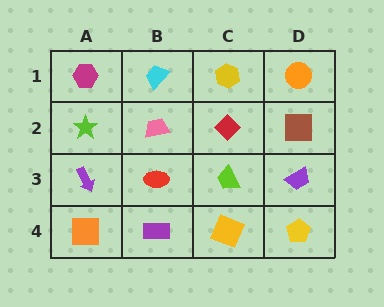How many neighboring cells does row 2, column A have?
3.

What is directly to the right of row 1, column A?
A cyan trapezoid.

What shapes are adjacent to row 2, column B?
A cyan trapezoid (row 1, column B), a red ellipse (row 3, column B), a lime star (row 2, column A), a red diamond (row 2, column C).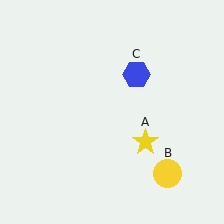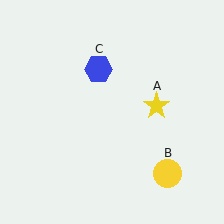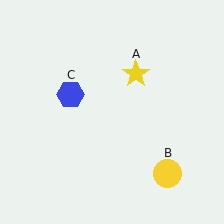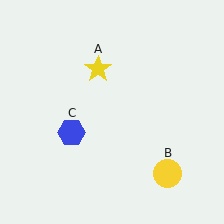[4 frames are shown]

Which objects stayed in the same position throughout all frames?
Yellow circle (object B) remained stationary.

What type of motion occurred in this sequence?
The yellow star (object A), blue hexagon (object C) rotated counterclockwise around the center of the scene.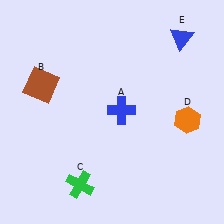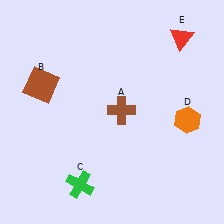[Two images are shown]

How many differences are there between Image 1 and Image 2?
There are 2 differences between the two images.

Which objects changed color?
A changed from blue to brown. E changed from blue to red.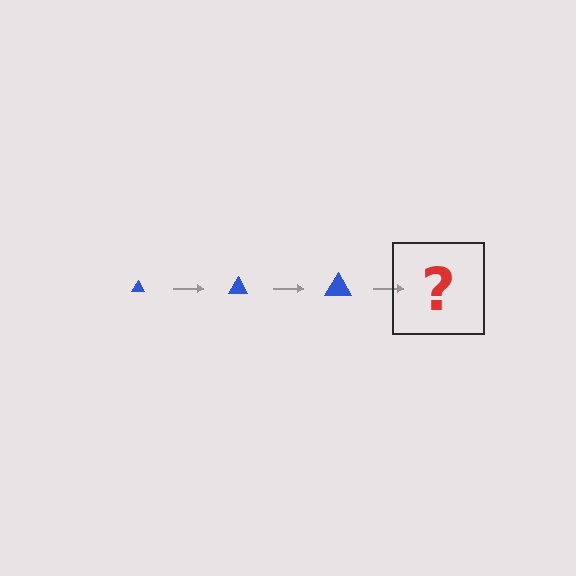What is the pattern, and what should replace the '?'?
The pattern is that the triangle gets progressively larger each step. The '?' should be a blue triangle, larger than the previous one.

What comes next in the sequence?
The next element should be a blue triangle, larger than the previous one.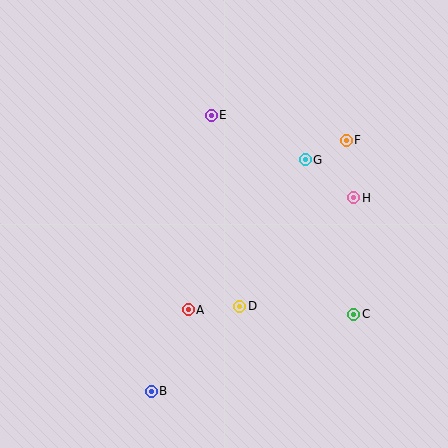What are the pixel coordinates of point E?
Point E is at (211, 115).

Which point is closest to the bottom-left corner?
Point B is closest to the bottom-left corner.